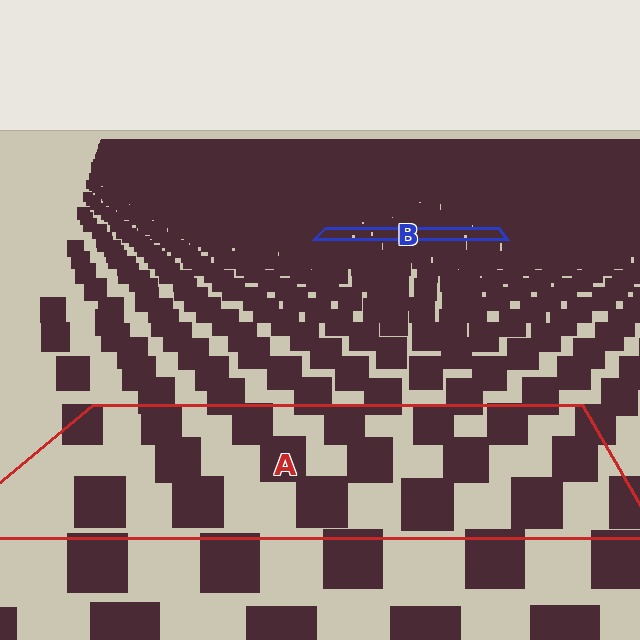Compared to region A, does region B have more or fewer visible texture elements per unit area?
Region B has more texture elements per unit area — they are packed more densely because it is farther away.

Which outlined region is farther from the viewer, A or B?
Region B is farther from the viewer — the texture elements inside it appear smaller and more densely packed.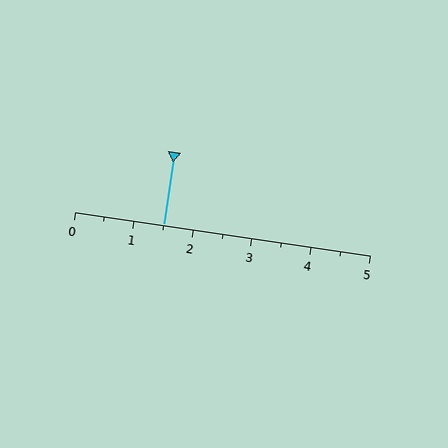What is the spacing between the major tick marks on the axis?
The major ticks are spaced 1 apart.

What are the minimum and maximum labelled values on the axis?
The axis runs from 0 to 5.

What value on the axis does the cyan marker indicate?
The marker indicates approximately 1.5.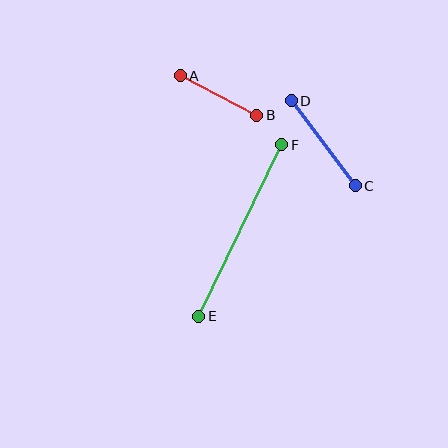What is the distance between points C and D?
The distance is approximately 107 pixels.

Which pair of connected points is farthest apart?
Points E and F are farthest apart.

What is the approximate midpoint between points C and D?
The midpoint is at approximately (323, 143) pixels.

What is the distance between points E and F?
The distance is approximately 191 pixels.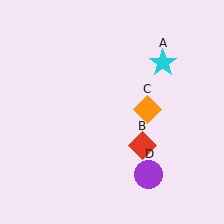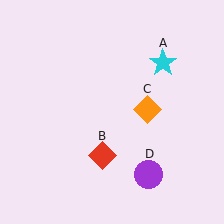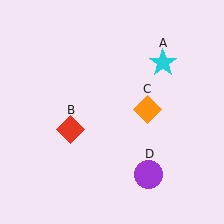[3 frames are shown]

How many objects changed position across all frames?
1 object changed position: red diamond (object B).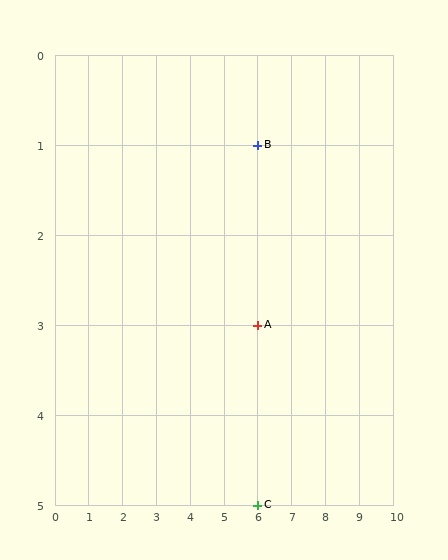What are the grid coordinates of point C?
Point C is at grid coordinates (6, 5).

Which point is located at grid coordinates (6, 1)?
Point B is at (6, 1).